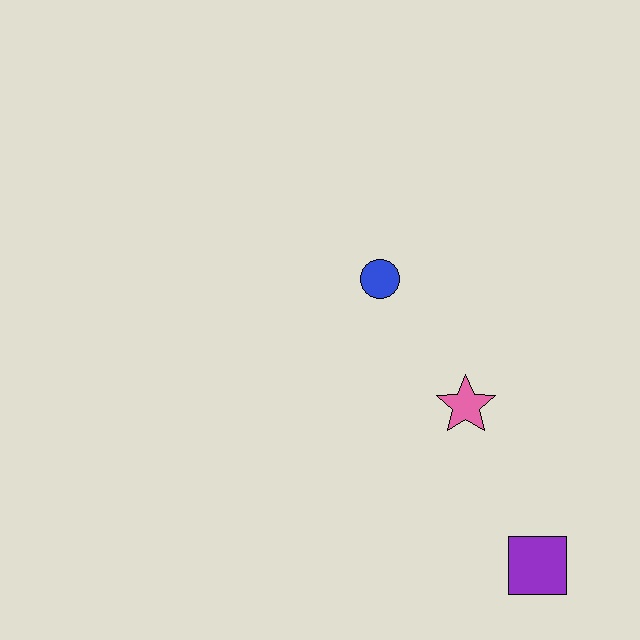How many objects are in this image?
There are 3 objects.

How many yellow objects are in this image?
There are no yellow objects.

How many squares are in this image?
There is 1 square.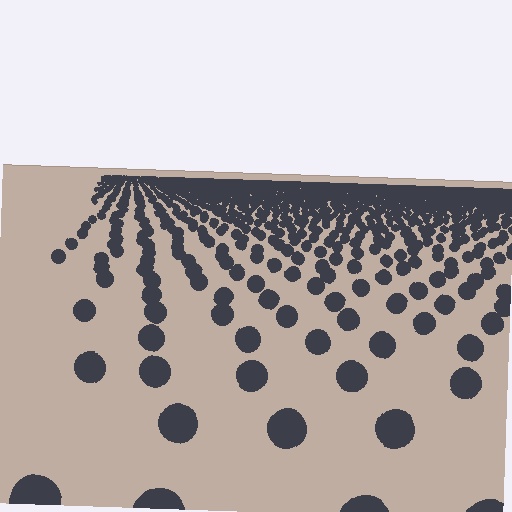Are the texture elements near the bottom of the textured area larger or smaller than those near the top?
Larger. Near the bottom, elements are closer to the viewer and appear at a bigger on-screen size.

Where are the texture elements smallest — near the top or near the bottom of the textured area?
Near the top.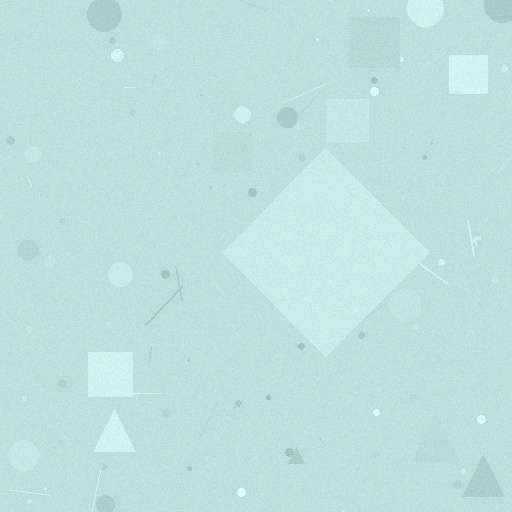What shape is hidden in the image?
A diamond is hidden in the image.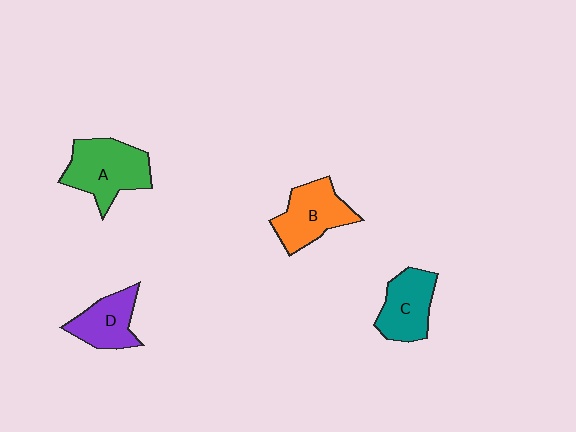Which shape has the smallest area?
Shape D (purple).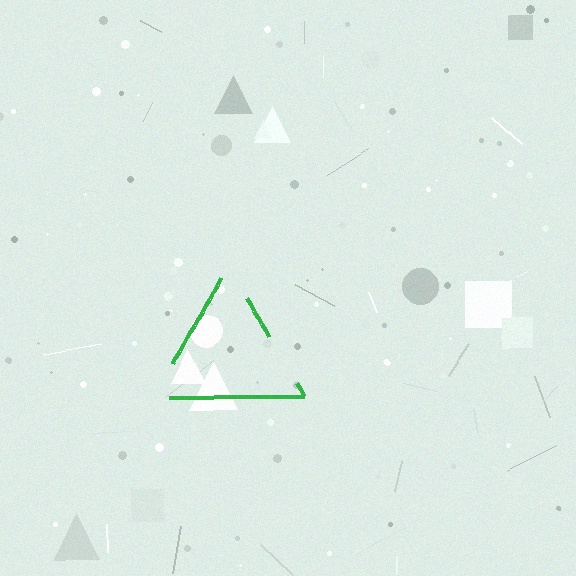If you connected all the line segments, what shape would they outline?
They would outline a triangle.